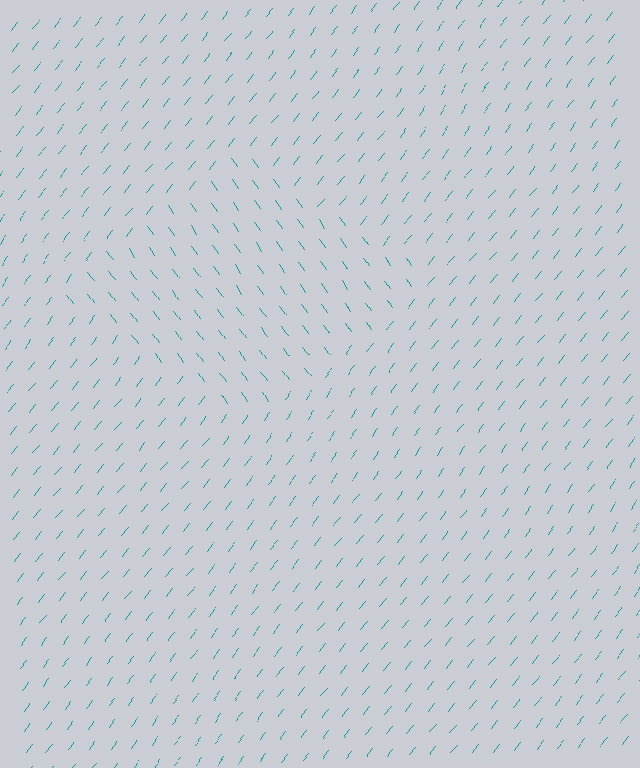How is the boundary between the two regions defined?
The boundary is defined purely by a change in line orientation (approximately 74 degrees difference). All lines are the same color and thickness.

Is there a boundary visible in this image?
Yes, there is a texture boundary formed by a change in line orientation.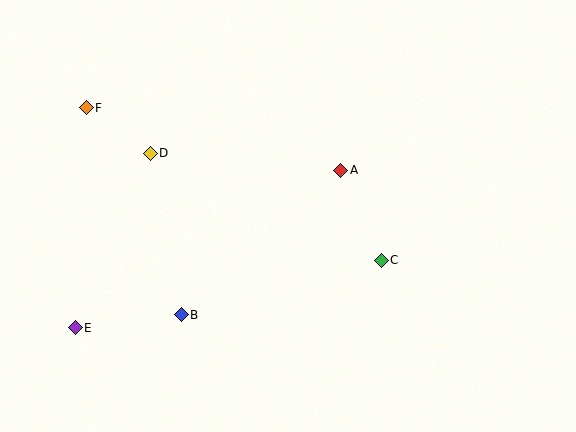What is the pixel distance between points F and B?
The distance between F and B is 228 pixels.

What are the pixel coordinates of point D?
Point D is at (150, 153).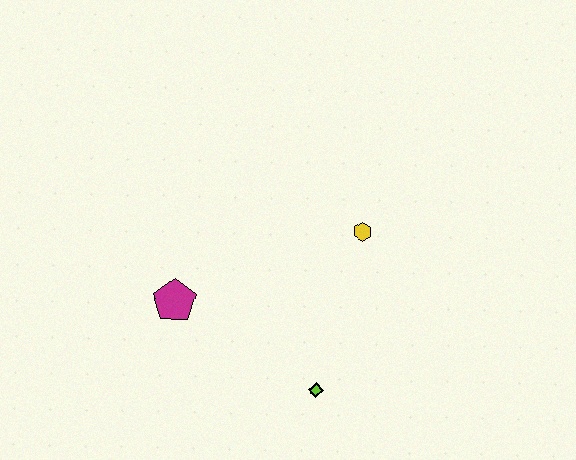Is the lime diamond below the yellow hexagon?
Yes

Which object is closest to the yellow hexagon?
The lime diamond is closest to the yellow hexagon.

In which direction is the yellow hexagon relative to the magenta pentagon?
The yellow hexagon is to the right of the magenta pentagon.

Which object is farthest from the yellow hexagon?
The magenta pentagon is farthest from the yellow hexagon.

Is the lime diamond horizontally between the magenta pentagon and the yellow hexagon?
Yes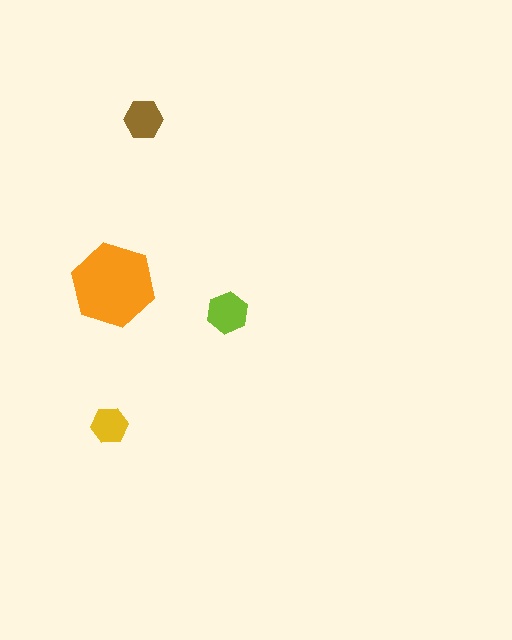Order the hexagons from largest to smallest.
the orange one, the lime one, the brown one, the yellow one.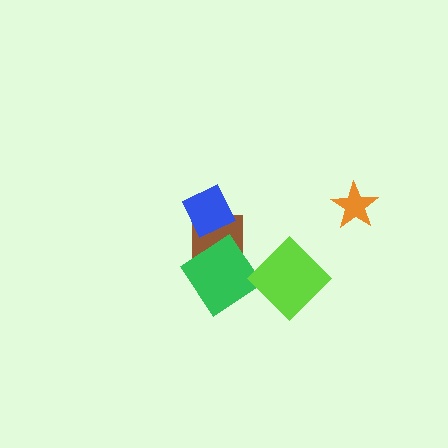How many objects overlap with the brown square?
2 objects overlap with the brown square.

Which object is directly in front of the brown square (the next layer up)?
The green diamond is directly in front of the brown square.